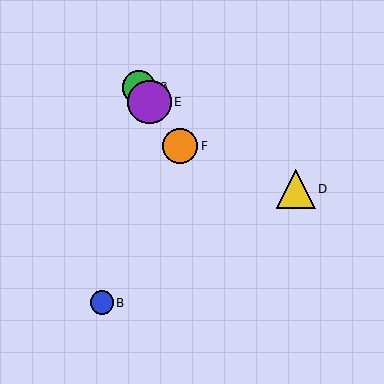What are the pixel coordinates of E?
Object E is at (149, 102).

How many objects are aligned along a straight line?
4 objects (A, C, E, F) are aligned along a straight line.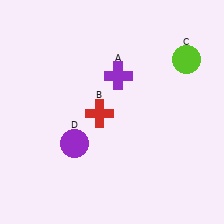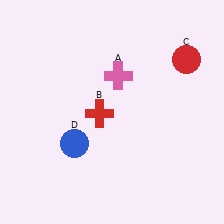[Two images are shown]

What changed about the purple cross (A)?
In Image 1, A is purple. In Image 2, it changed to pink.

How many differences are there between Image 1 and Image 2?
There are 3 differences between the two images.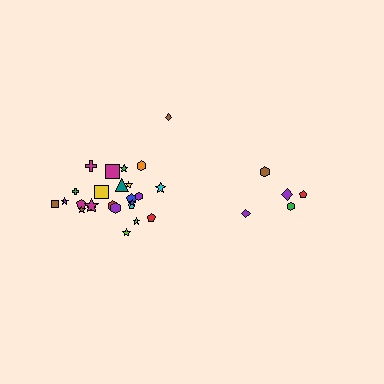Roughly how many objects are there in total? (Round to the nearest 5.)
Roughly 30 objects in total.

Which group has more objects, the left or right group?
The left group.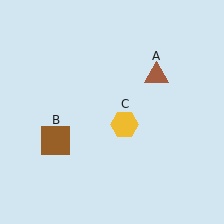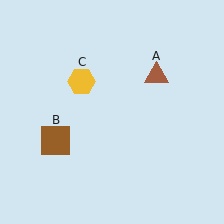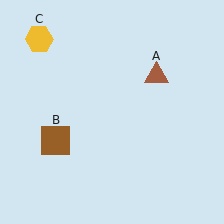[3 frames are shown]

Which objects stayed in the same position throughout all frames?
Brown triangle (object A) and brown square (object B) remained stationary.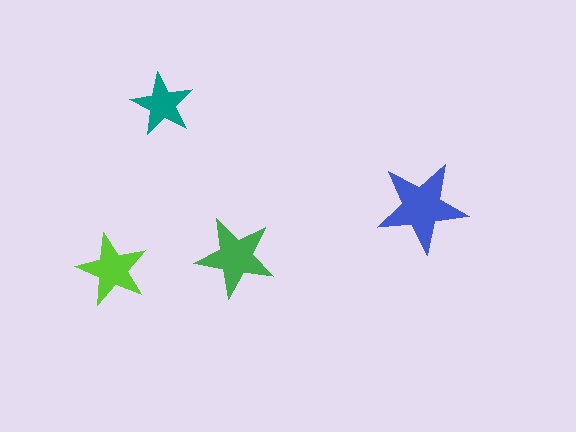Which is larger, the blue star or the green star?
The blue one.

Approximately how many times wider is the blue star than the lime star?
About 1.5 times wider.